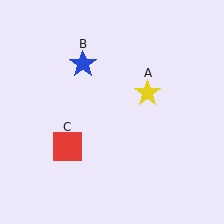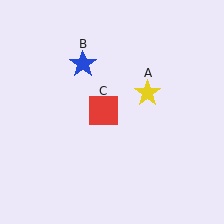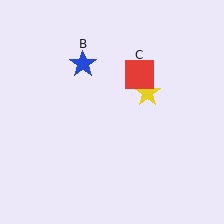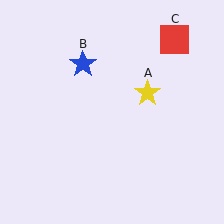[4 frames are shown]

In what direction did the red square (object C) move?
The red square (object C) moved up and to the right.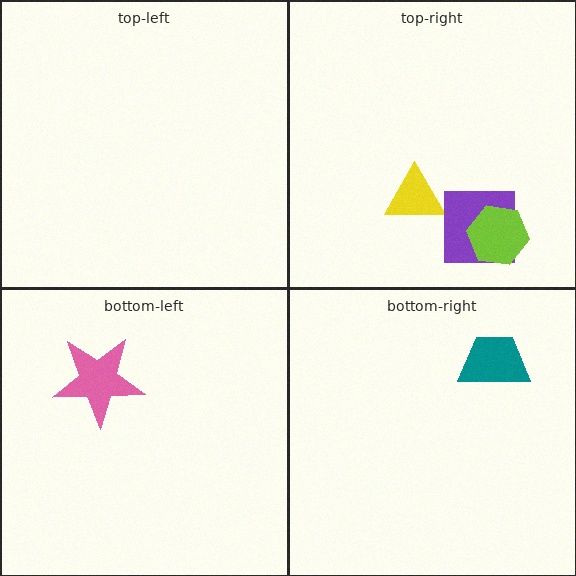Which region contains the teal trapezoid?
The bottom-right region.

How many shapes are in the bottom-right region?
1.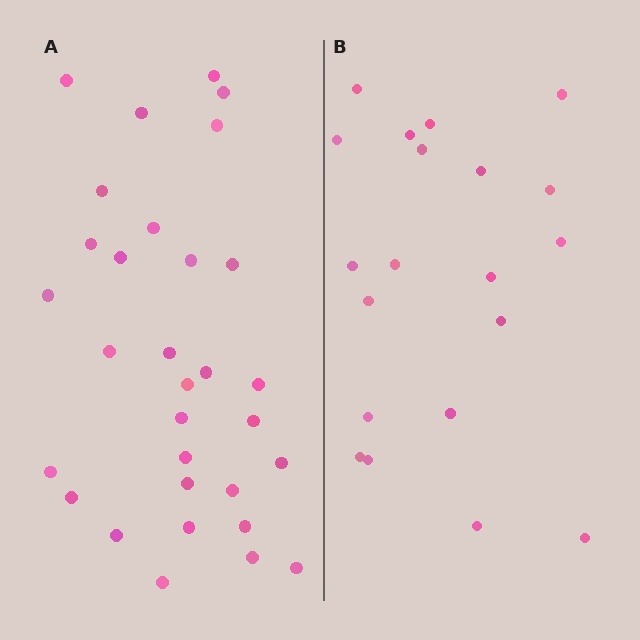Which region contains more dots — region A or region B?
Region A (the left region) has more dots.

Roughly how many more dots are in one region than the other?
Region A has roughly 12 or so more dots than region B.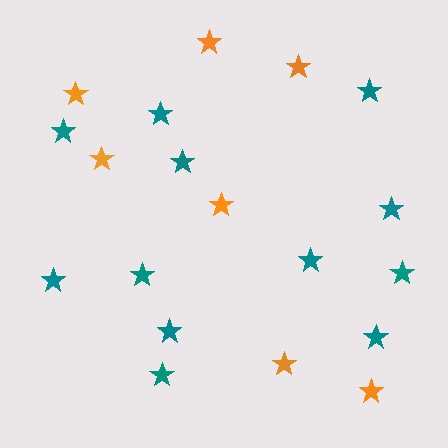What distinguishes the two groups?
There are 2 groups: one group of teal stars (12) and one group of orange stars (7).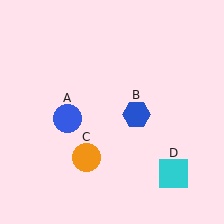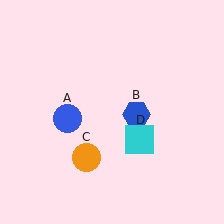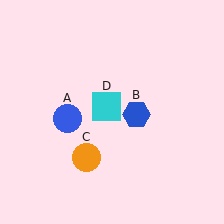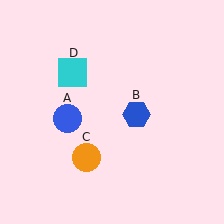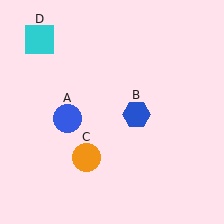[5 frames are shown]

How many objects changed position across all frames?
1 object changed position: cyan square (object D).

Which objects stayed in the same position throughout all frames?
Blue circle (object A) and blue hexagon (object B) and orange circle (object C) remained stationary.